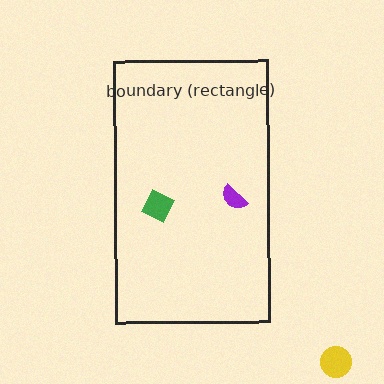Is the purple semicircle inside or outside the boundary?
Inside.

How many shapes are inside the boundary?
2 inside, 1 outside.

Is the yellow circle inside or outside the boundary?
Outside.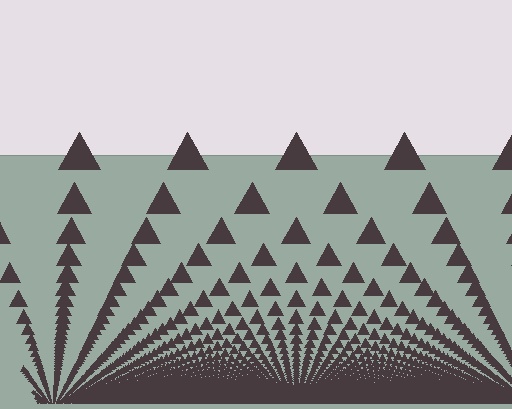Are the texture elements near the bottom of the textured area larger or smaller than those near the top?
Smaller. The gradient is inverted — elements near the bottom are smaller and denser.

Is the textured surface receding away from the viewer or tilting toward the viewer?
The surface appears to tilt toward the viewer. Texture elements get larger and sparser toward the top.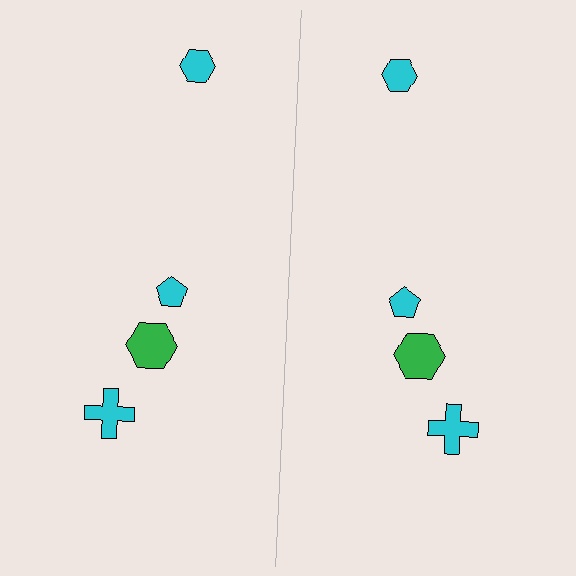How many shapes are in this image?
There are 8 shapes in this image.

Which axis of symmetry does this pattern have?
The pattern has a vertical axis of symmetry running through the center of the image.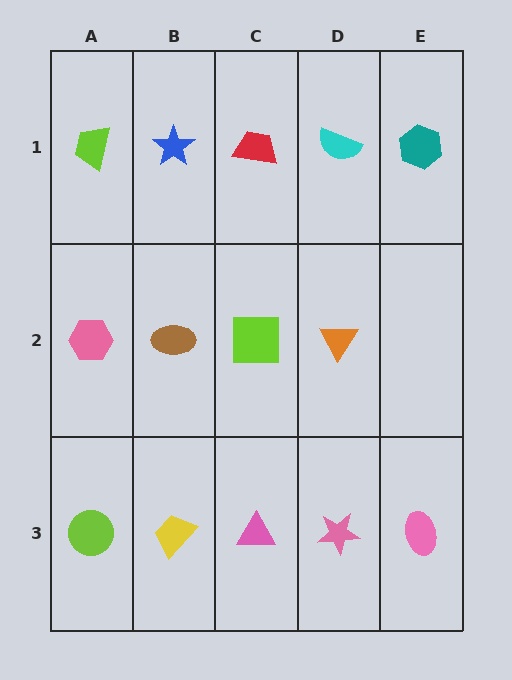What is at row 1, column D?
A cyan semicircle.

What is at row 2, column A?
A pink hexagon.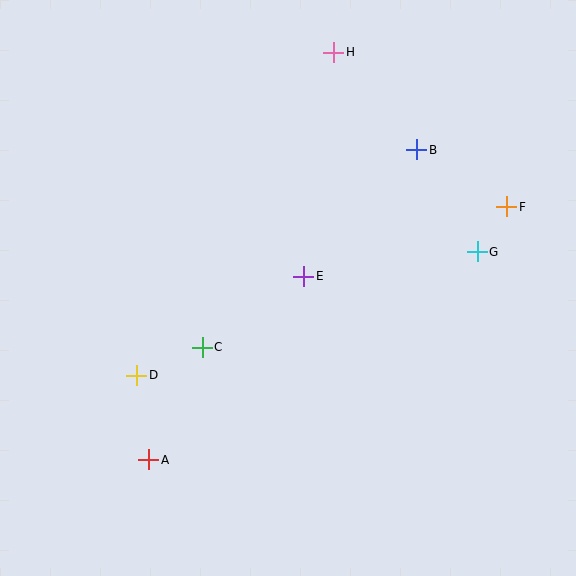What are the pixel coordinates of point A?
Point A is at (149, 460).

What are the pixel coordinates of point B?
Point B is at (417, 150).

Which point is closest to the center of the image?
Point E at (304, 276) is closest to the center.